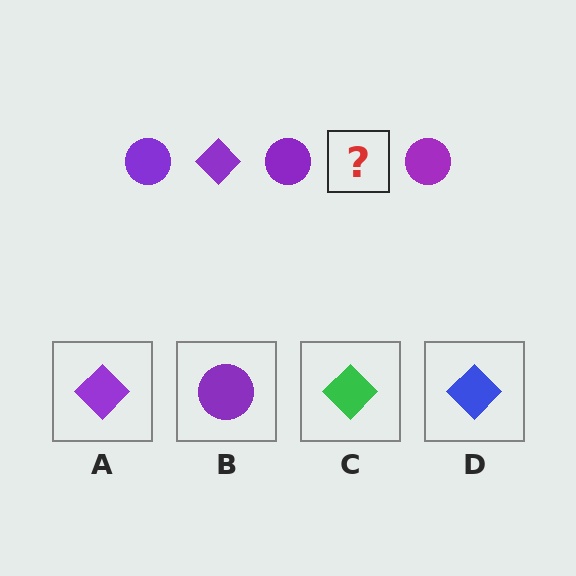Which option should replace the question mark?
Option A.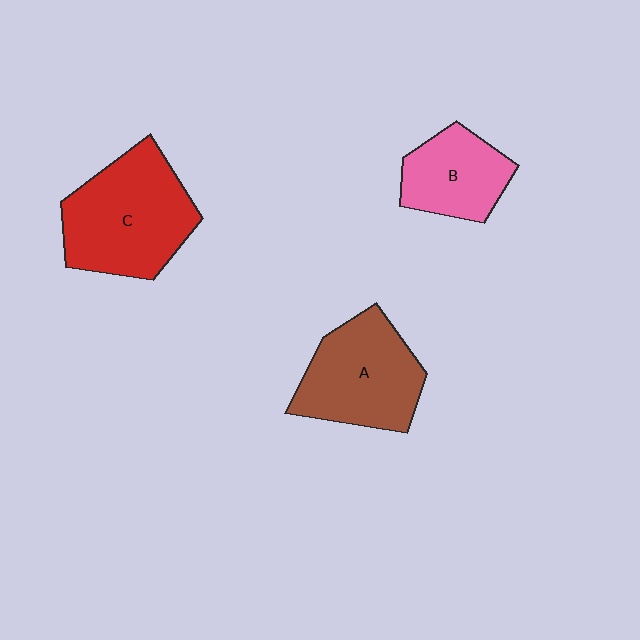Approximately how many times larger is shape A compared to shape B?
Approximately 1.4 times.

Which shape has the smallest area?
Shape B (pink).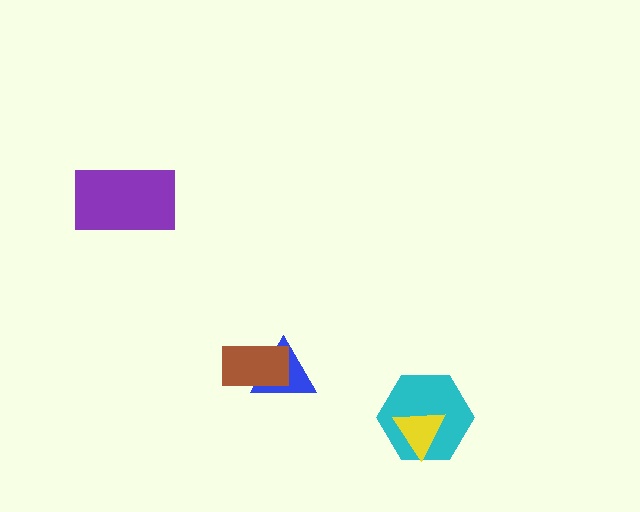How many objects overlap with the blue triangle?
1 object overlaps with the blue triangle.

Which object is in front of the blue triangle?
The brown rectangle is in front of the blue triangle.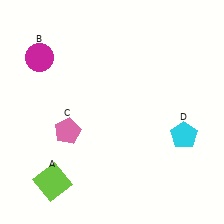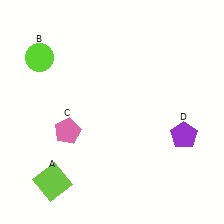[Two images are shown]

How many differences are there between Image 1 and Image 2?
There are 2 differences between the two images.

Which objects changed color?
B changed from magenta to lime. D changed from cyan to purple.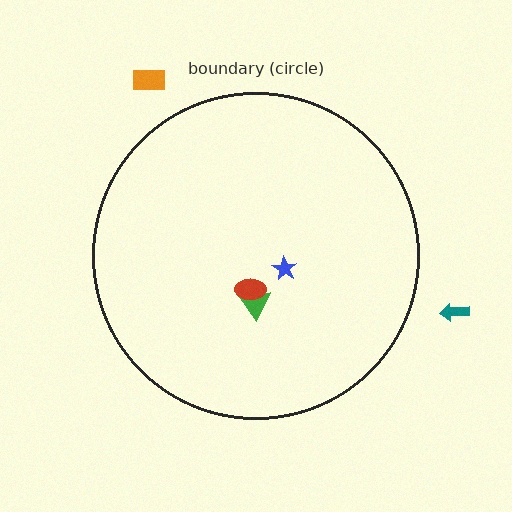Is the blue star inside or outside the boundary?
Inside.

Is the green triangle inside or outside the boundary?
Inside.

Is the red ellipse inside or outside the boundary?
Inside.